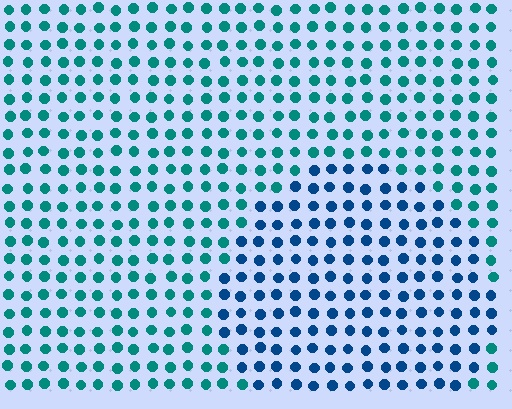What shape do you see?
I see a circle.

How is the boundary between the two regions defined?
The boundary is defined purely by a slight shift in hue (about 36 degrees). Spacing, size, and orientation are identical on both sides.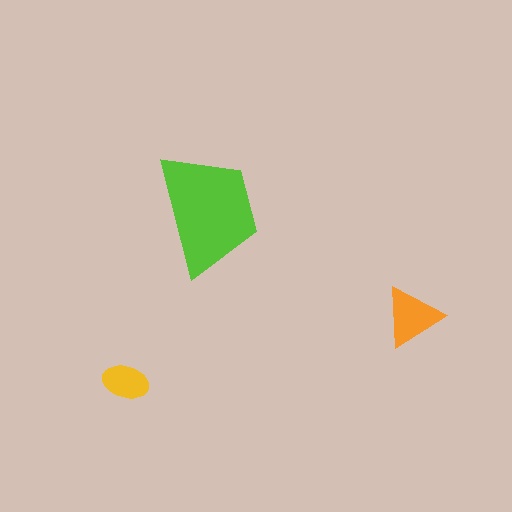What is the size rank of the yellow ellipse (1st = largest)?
3rd.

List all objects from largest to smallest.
The lime trapezoid, the orange triangle, the yellow ellipse.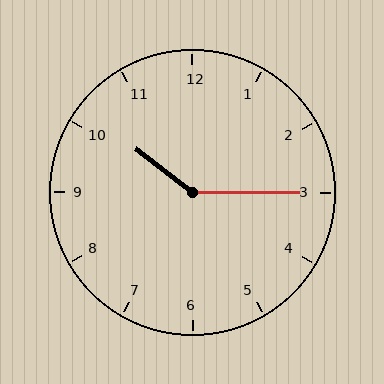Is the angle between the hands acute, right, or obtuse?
It is obtuse.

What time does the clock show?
10:15.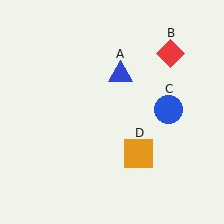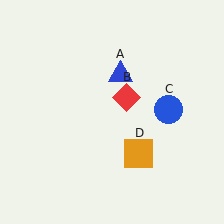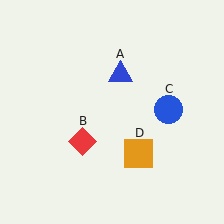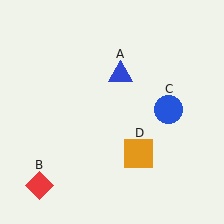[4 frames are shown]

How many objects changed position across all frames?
1 object changed position: red diamond (object B).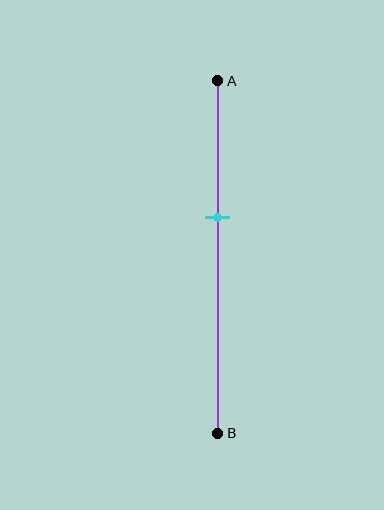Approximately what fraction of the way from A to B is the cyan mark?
The cyan mark is approximately 40% of the way from A to B.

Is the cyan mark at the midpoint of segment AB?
No, the mark is at about 40% from A, not at the 50% midpoint.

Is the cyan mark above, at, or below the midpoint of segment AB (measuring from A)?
The cyan mark is above the midpoint of segment AB.